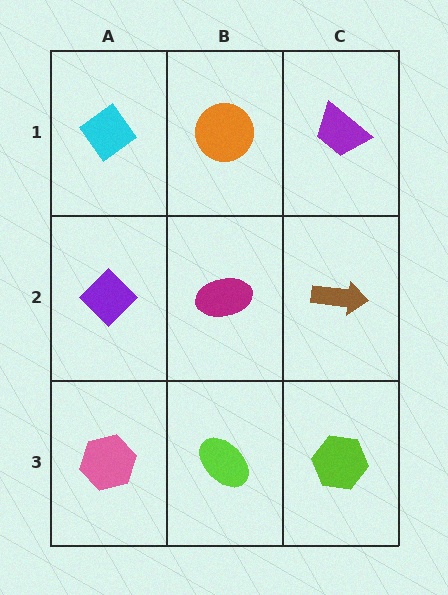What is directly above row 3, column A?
A purple diamond.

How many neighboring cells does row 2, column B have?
4.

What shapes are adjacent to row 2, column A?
A cyan diamond (row 1, column A), a pink hexagon (row 3, column A), a magenta ellipse (row 2, column B).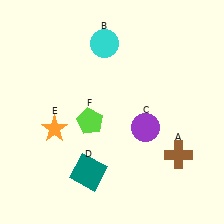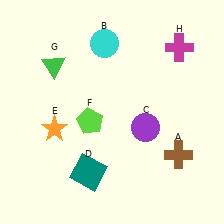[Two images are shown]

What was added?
A green triangle (G), a magenta cross (H) were added in Image 2.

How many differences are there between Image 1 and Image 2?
There are 2 differences between the two images.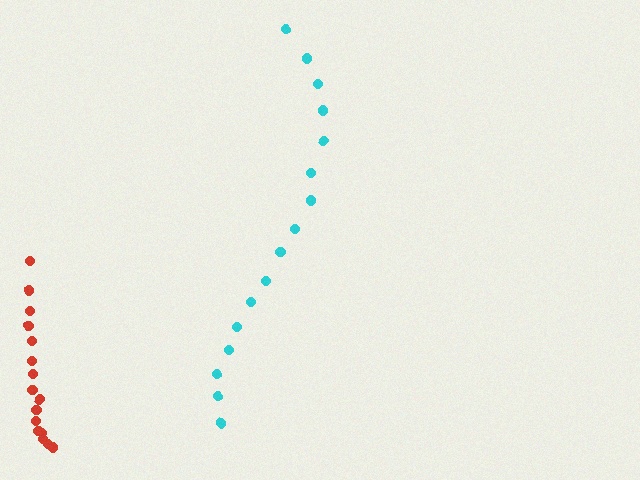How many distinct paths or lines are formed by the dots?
There are 2 distinct paths.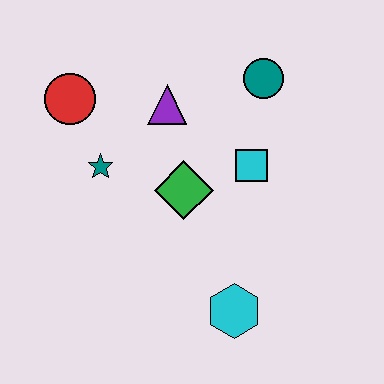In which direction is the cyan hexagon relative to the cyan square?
The cyan hexagon is below the cyan square.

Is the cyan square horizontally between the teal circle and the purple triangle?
Yes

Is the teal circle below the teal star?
No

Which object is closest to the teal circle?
The cyan square is closest to the teal circle.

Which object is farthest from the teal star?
The cyan hexagon is farthest from the teal star.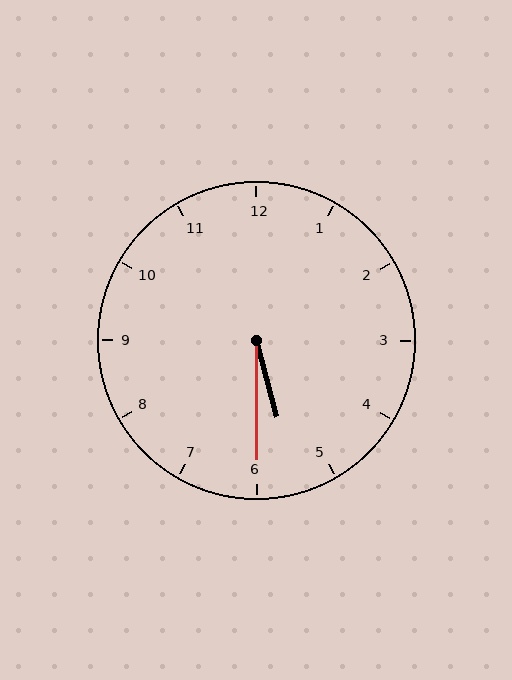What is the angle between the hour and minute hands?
Approximately 15 degrees.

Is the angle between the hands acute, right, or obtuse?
It is acute.